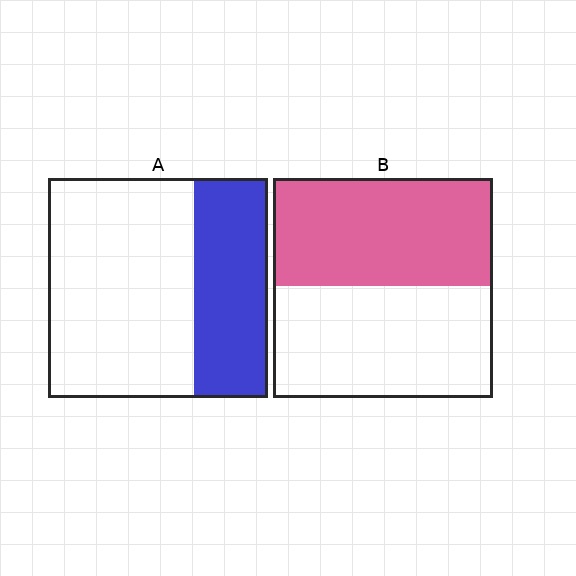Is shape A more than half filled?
No.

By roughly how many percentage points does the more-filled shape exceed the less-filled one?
By roughly 15 percentage points (B over A).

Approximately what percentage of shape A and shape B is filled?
A is approximately 35% and B is approximately 50%.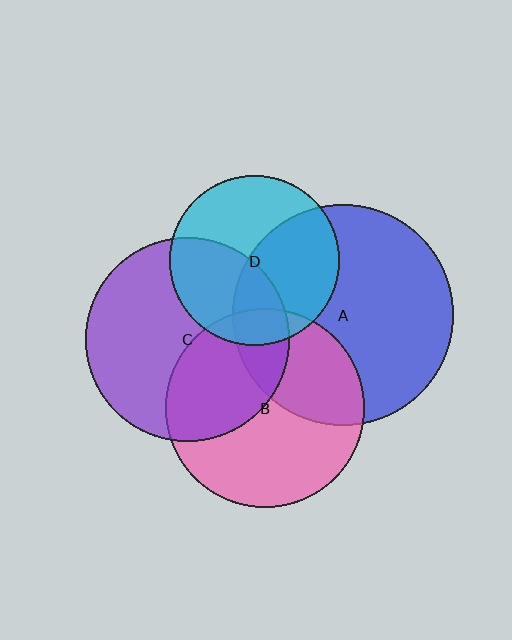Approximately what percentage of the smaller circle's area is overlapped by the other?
Approximately 35%.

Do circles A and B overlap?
Yes.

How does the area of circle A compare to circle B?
Approximately 1.2 times.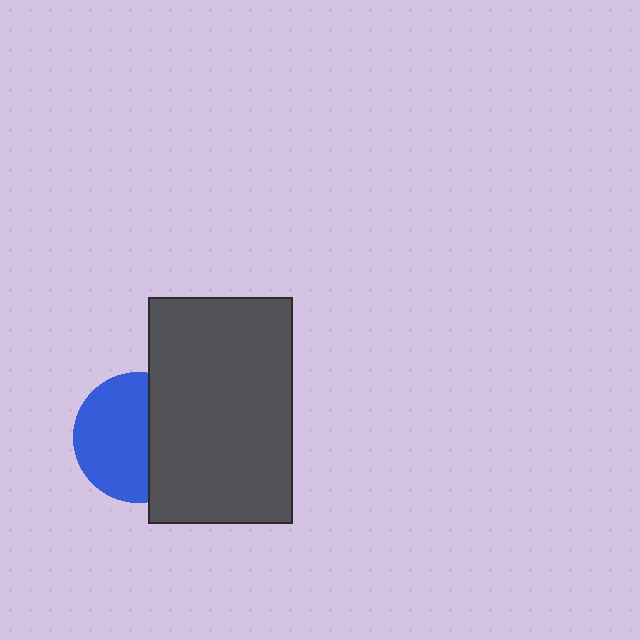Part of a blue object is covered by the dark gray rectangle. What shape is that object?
It is a circle.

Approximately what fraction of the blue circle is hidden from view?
Roughly 41% of the blue circle is hidden behind the dark gray rectangle.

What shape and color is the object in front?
The object in front is a dark gray rectangle.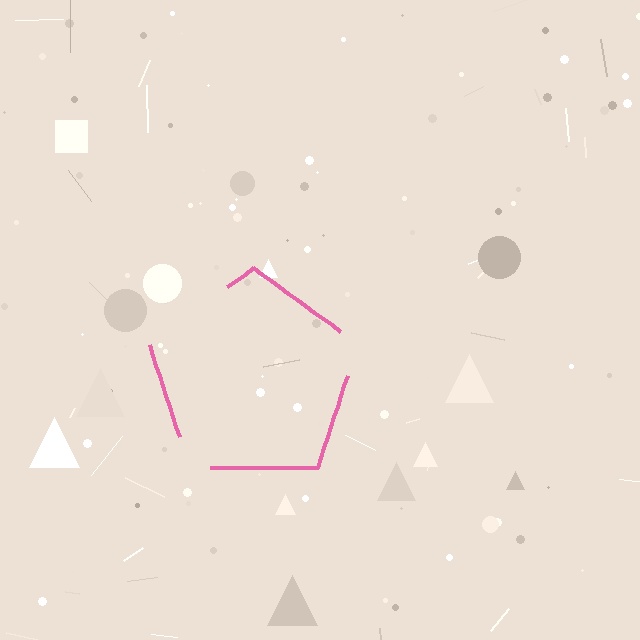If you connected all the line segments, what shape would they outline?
They would outline a pentagon.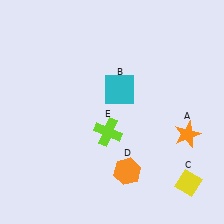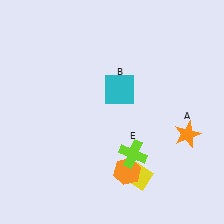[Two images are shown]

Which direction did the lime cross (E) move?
The lime cross (E) moved right.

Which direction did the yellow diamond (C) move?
The yellow diamond (C) moved left.